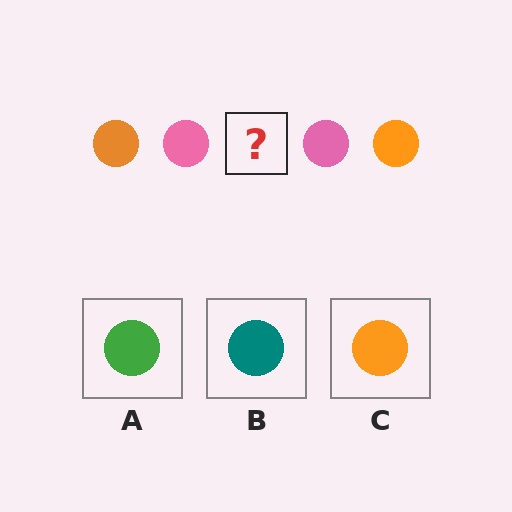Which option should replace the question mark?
Option C.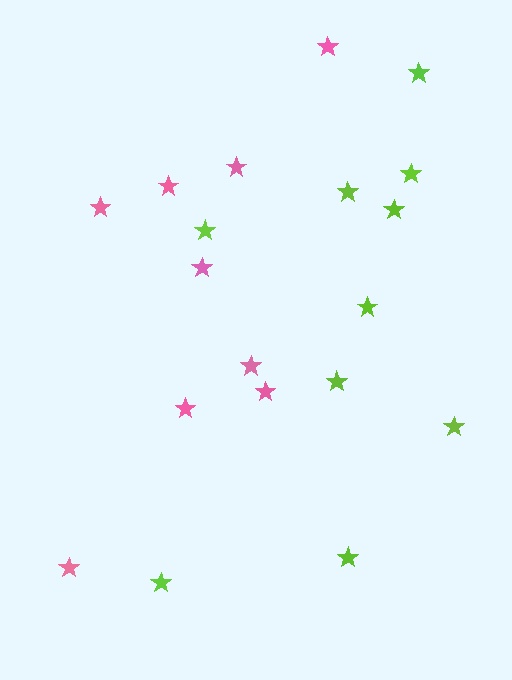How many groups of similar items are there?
There are 2 groups: one group of pink stars (9) and one group of lime stars (10).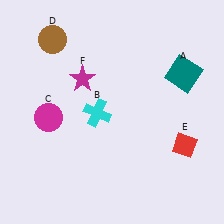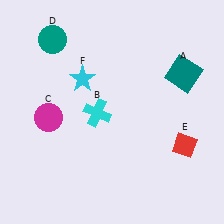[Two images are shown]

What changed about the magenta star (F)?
In Image 1, F is magenta. In Image 2, it changed to cyan.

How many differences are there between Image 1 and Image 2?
There are 2 differences between the two images.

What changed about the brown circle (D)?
In Image 1, D is brown. In Image 2, it changed to teal.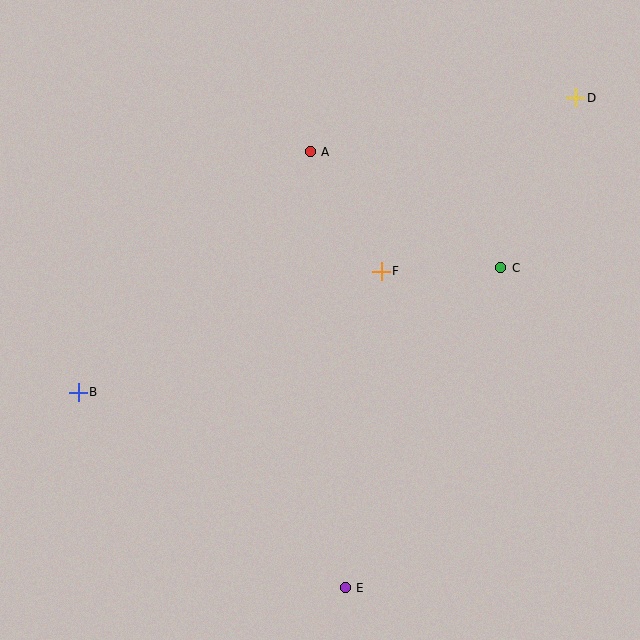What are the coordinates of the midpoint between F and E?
The midpoint between F and E is at (363, 430).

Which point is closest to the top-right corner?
Point D is closest to the top-right corner.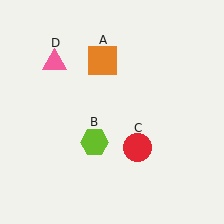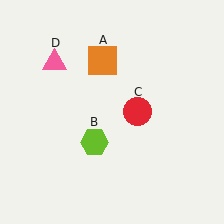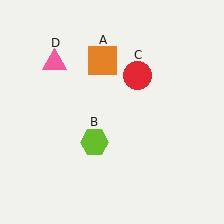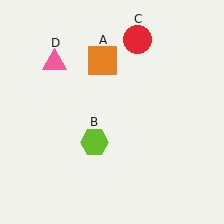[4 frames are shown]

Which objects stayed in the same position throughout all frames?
Orange square (object A) and lime hexagon (object B) and pink triangle (object D) remained stationary.